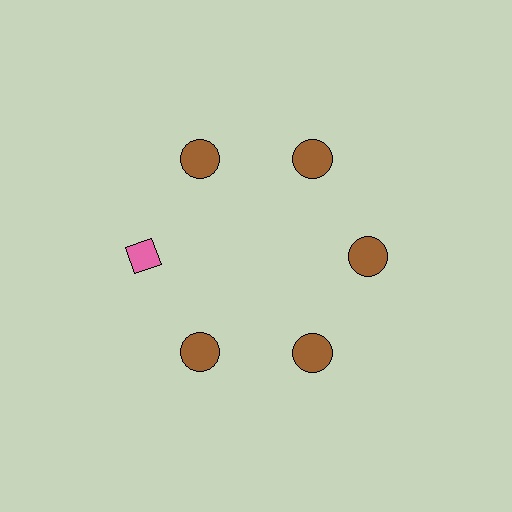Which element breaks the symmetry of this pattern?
The pink diamond at roughly the 9 o'clock position breaks the symmetry. All other shapes are brown circles.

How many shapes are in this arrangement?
There are 6 shapes arranged in a ring pattern.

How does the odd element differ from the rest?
It differs in both color (pink instead of brown) and shape (diamond instead of circle).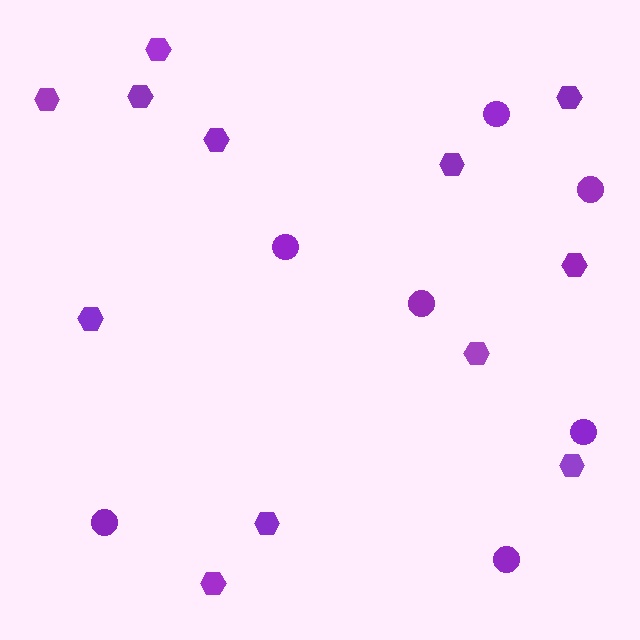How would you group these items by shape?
There are 2 groups: one group of circles (7) and one group of hexagons (12).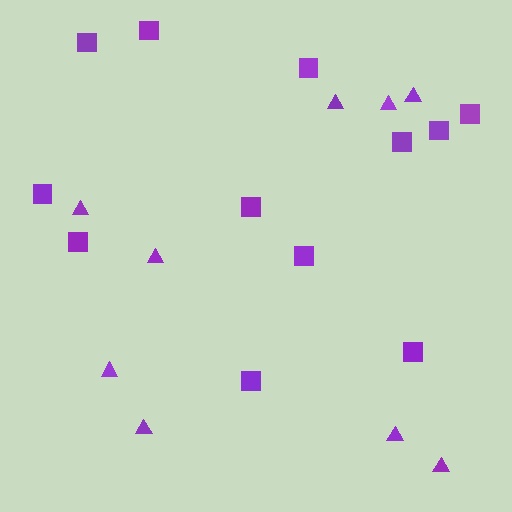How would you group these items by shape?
There are 2 groups: one group of triangles (9) and one group of squares (12).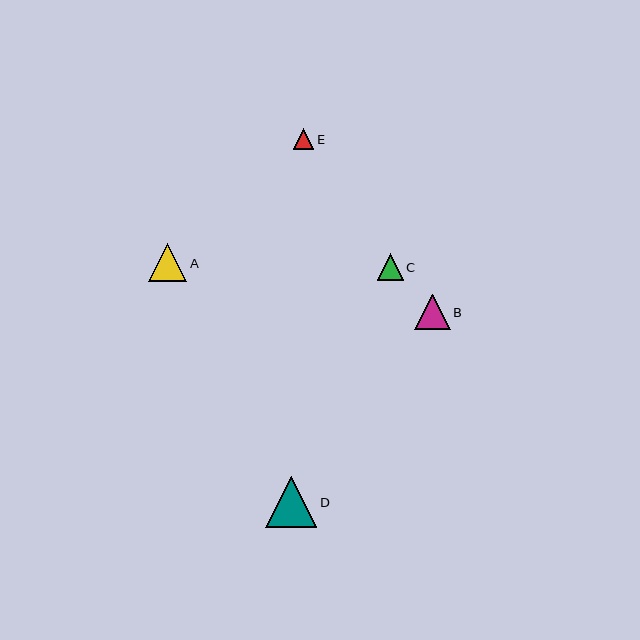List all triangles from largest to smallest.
From largest to smallest: D, A, B, C, E.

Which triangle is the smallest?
Triangle E is the smallest with a size of approximately 21 pixels.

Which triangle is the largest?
Triangle D is the largest with a size of approximately 51 pixels.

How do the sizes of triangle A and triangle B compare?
Triangle A and triangle B are approximately the same size.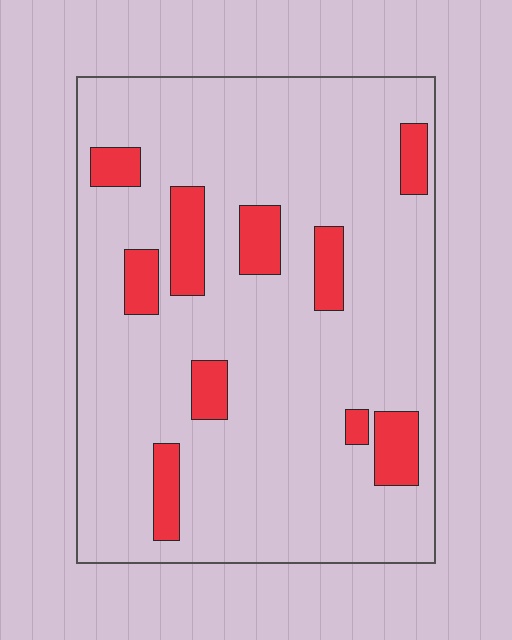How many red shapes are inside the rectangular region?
10.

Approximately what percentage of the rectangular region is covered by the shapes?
Approximately 15%.